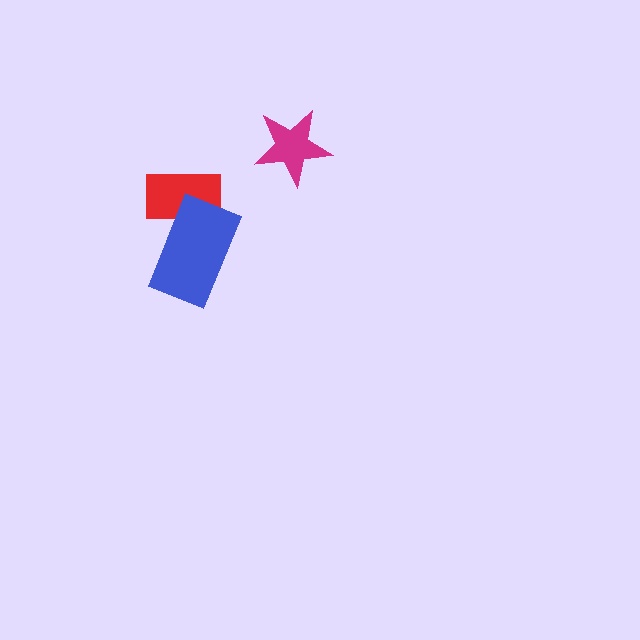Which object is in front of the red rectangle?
The blue rectangle is in front of the red rectangle.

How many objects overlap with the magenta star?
0 objects overlap with the magenta star.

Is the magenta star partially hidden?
No, no other shape covers it.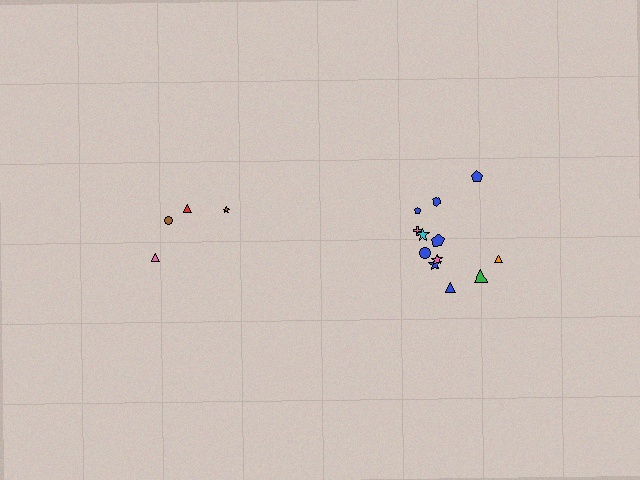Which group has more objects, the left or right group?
The right group.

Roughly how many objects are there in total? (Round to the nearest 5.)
Roughly 15 objects in total.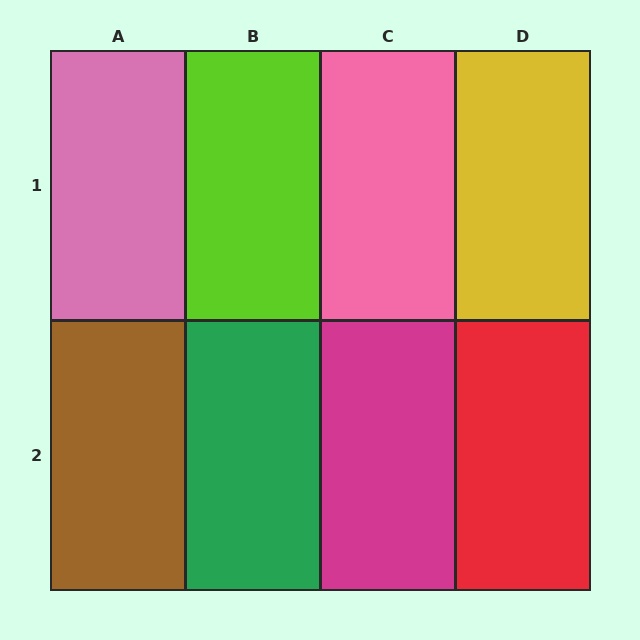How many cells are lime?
1 cell is lime.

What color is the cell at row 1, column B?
Lime.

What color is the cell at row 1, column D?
Yellow.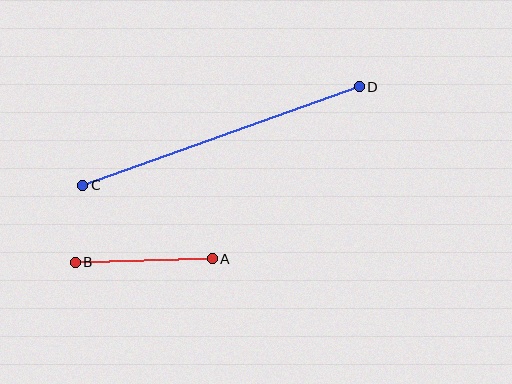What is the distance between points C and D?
The distance is approximately 293 pixels.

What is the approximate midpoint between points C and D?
The midpoint is at approximately (221, 136) pixels.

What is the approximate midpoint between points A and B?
The midpoint is at approximately (144, 261) pixels.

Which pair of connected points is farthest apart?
Points C and D are farthest apart.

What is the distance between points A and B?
The distance is approximately 137 pixels.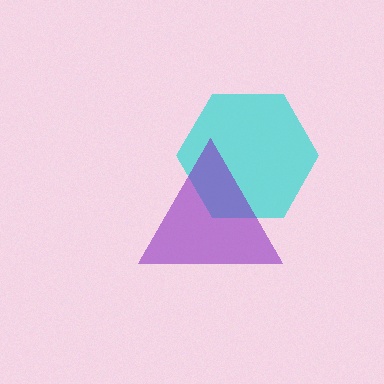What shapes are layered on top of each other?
The layered shapes are: a cyan hexagon, a purple triangle.